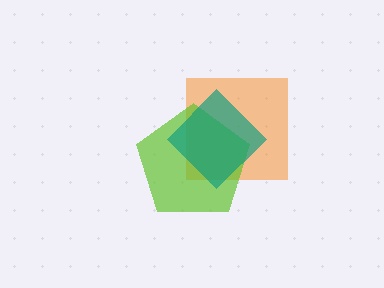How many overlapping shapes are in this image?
There are 3 overlapping shapes in the image.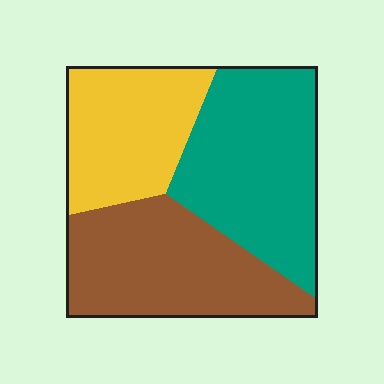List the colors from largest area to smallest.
From largest to smallest: teal, brown, yellow.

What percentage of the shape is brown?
Brown takes up about one third (1/3) of the shape.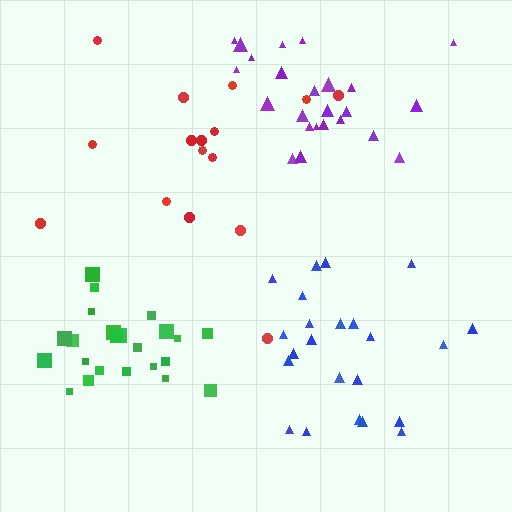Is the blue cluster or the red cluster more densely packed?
Blue.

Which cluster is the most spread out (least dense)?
Red.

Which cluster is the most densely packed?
Purple.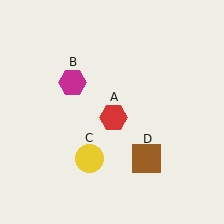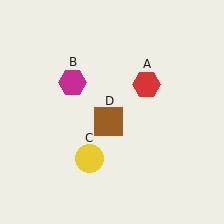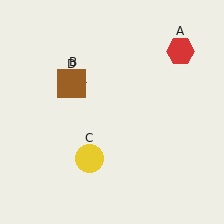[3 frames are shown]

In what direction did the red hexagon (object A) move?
The red hexagon (object A) moved up and to the right.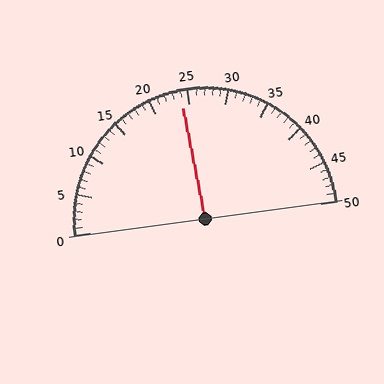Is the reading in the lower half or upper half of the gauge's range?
The reading is in the lower half of the range (0 to 50).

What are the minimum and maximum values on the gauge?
The gauge ranges from 0 to 50.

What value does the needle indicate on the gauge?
The needle indicates approximately 24.